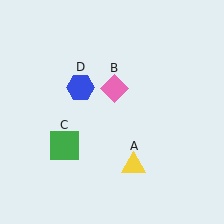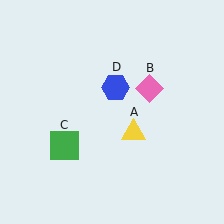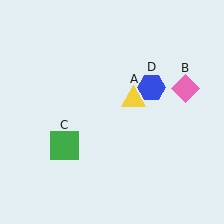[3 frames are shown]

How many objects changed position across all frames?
3 objects changed position: yellow triangle (object A), pink diamond (object B), blue hexagon (object D).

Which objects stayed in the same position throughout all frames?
Green square (object C) remained stationary.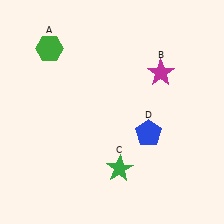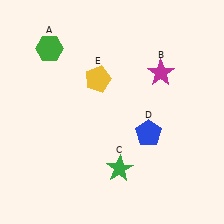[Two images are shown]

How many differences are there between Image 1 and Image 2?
There is 1 difference between the two images.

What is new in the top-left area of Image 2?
A yellow pentagon (E) was added in the top-left area of Image 2.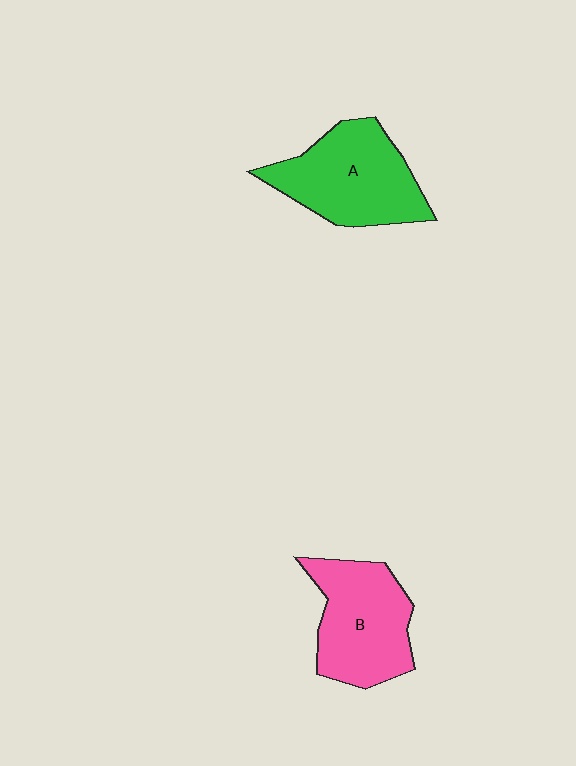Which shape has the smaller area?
Shape B (pink).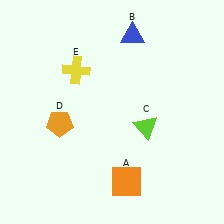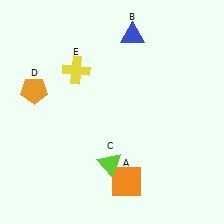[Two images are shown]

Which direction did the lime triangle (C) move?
The lime triangle (C) moved down.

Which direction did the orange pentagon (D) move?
The orange pentagon (D) moved up.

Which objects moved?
The objects that moved are: the lime triangle (C), the orange pentagon (D).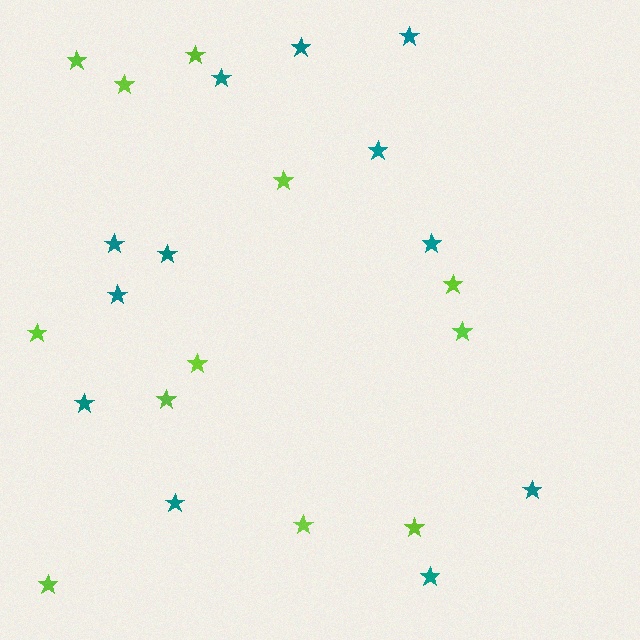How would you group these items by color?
There are 2 groups: one group of teal stars (12) and one group of lime stars (12).